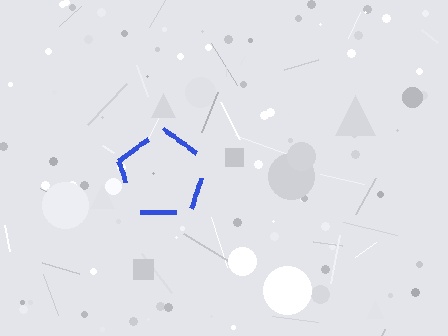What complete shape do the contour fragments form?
The contour fragments form a pentagon.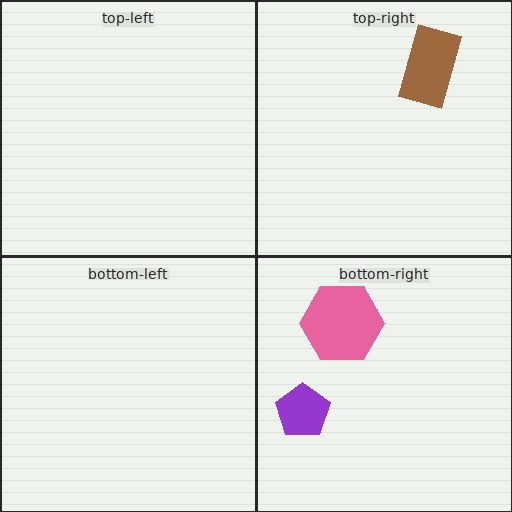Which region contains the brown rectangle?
The top-right region.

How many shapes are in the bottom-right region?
2.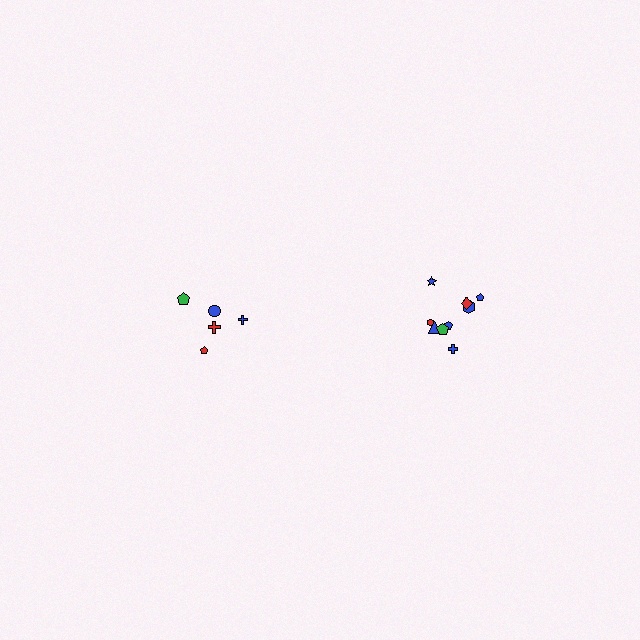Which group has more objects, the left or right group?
The right group.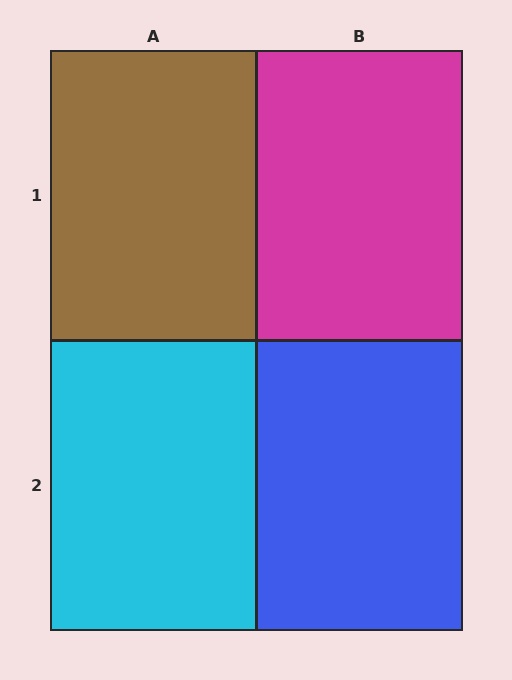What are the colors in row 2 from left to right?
Cyan, blue.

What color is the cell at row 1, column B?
Magenta.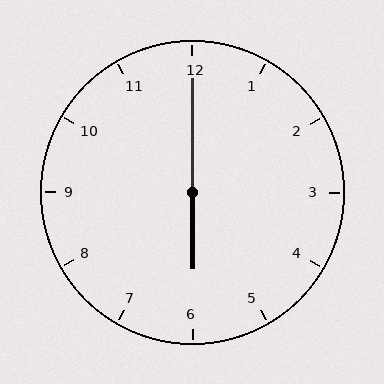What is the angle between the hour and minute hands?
Approximately 180 degrees.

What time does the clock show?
6:00.